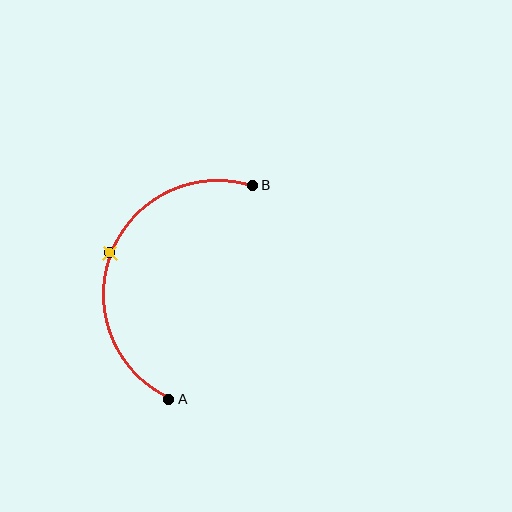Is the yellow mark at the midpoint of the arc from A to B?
Yes. The yellow mark lies on the arc at equal arc-length from both A and B — it is the arc midpoint.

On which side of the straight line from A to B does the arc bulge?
The arc bulges to the left of the straight line connecting A and B.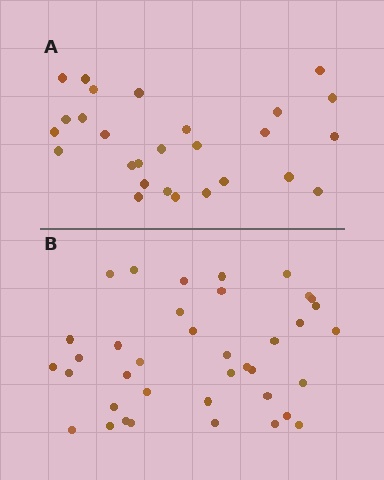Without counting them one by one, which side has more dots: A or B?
Region B (the bottom region) has more dots.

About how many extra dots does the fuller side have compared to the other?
Region B has roughly 12 or so more dots than region A.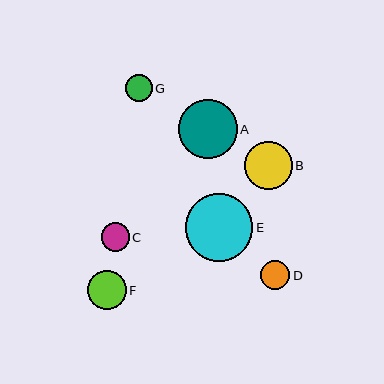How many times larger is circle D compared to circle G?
Circle D is approximately 1.1 times the size of circle G.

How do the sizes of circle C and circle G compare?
Circle C and circle G are approximately the same size.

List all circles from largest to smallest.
From largest to smallest: E, A, B, F, D, C, G.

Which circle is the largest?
Circle E is the largest with a size of approximately 68 pixels.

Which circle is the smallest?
Circle G is the smallest with a size of approximately 26 pixels.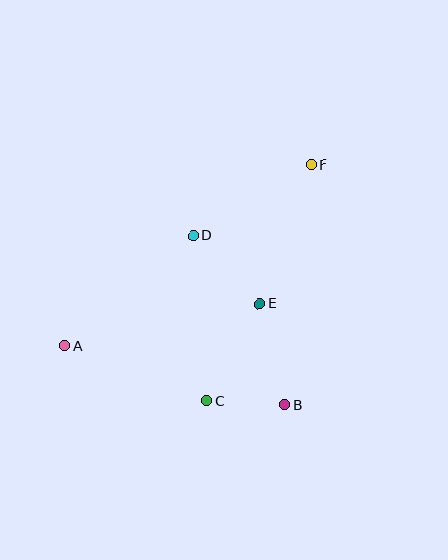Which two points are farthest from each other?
Points A and F are farthest from each other.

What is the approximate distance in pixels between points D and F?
The distance between D and F is approximately 138 pixels.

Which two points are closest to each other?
Points B and C are closest to each other.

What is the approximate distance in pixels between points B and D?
The distance between B and D is approximately 192 pixels.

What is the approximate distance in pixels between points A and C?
The distance between A and C is approximately 152 pixels.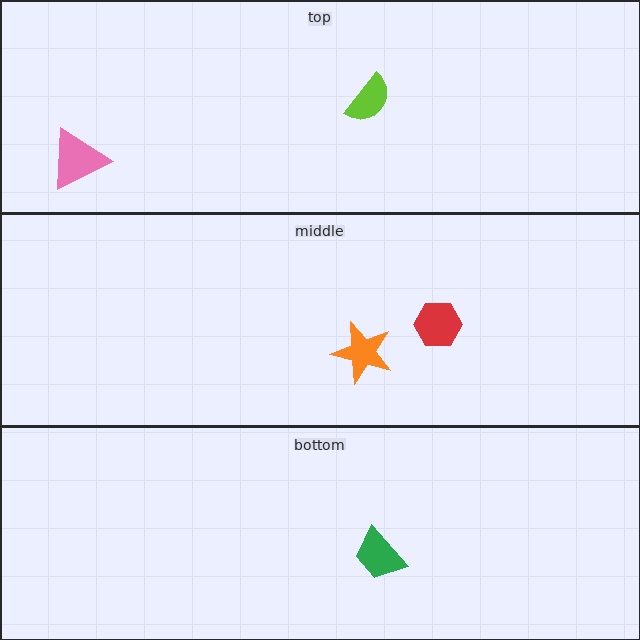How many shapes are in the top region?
2.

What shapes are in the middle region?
The orange star, the red hexagon.